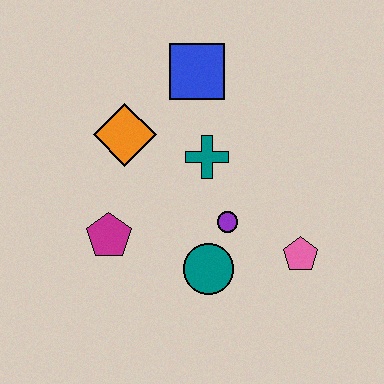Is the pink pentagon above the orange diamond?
No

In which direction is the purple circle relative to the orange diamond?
The purple circle is to the right of the orange diamond.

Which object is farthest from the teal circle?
The blue square is farthest from the teal circle.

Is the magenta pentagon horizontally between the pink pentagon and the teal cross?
No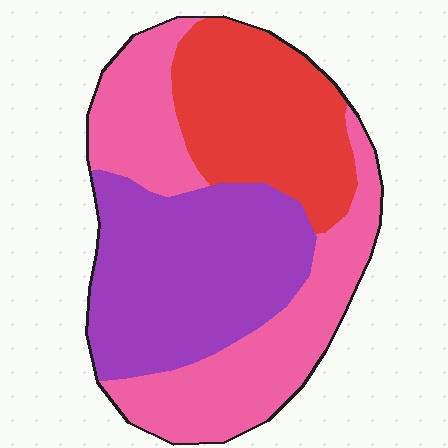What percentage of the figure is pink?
Pink takes up about three eighths (3/8) of the figure.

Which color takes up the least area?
Red, at roughly 25%.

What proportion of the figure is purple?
Purple takes up about three eighths (3/8) of the figure.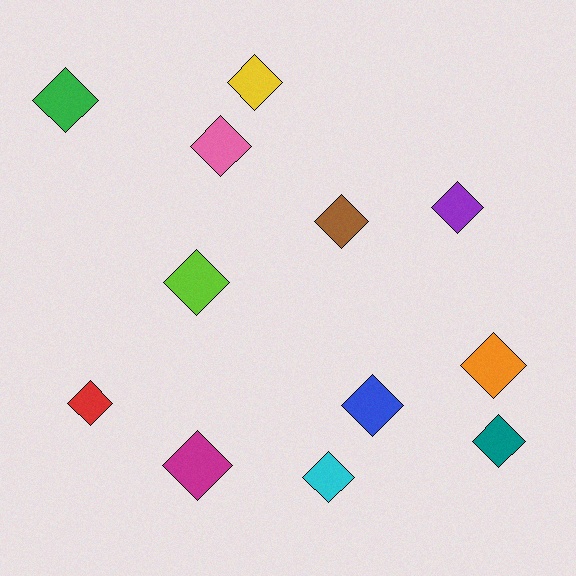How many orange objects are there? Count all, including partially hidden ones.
There is 1 orange object.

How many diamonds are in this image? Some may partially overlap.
There are 12 diamonds.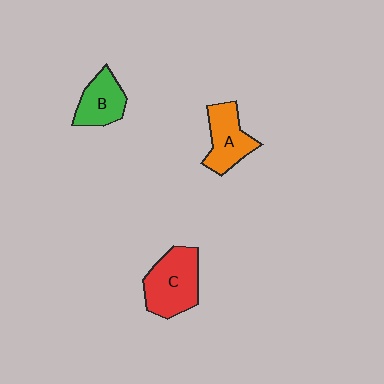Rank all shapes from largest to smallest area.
From largest to smallest: C (red), A (orange), B (green).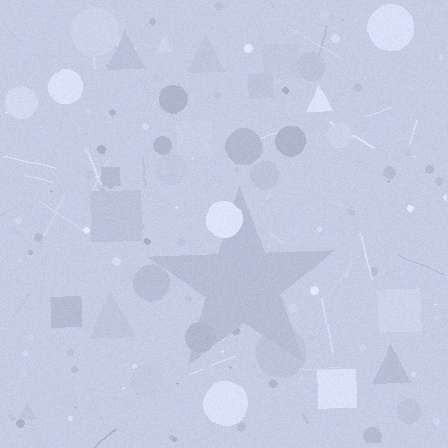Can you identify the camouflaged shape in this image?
The camouflaged shape is a star.